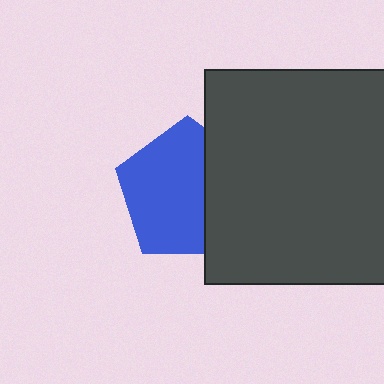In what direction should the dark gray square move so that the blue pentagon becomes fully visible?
The dark gray square should move right. That is the shortest direction to clear the overlap and leave the blue pentagon fully visible.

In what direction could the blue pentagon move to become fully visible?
The blue pentagon could move left. That would shift it out from behind the dark gray square entirely.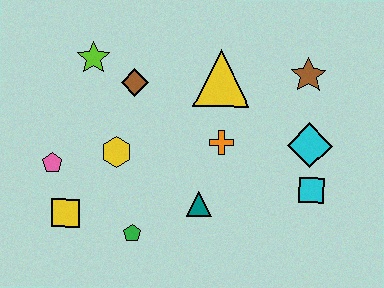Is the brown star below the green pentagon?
No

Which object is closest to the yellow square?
The pink pentagon is closest to the yellow square.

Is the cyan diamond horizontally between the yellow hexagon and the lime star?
No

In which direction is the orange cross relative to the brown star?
The orange cross is to the left of the brown star.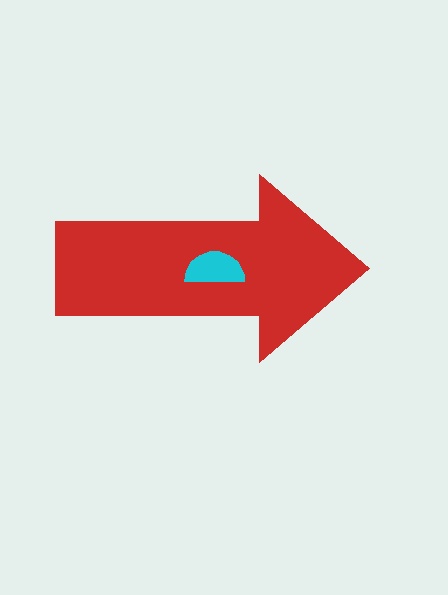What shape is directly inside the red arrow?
The cyan semicircle.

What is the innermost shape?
The cyan semicircle.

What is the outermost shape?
The red arrow.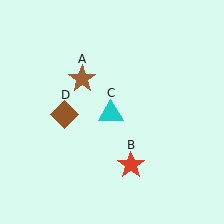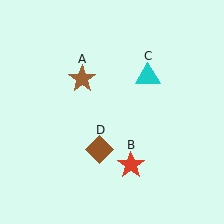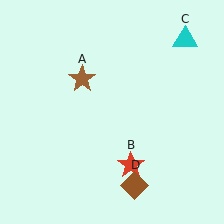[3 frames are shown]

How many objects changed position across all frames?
2 objects changed position: cyan triangle (object C), brown diamond (object D).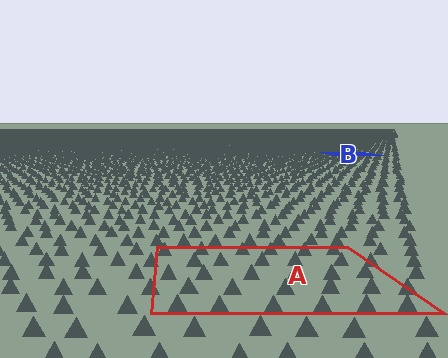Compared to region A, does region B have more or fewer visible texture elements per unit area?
Region B has more texture elements per unit area — they are packed more densely because it is farther away.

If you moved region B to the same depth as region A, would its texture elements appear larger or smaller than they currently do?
They would appear larger. At a closer depth, the same texture elements are projected at a bigger on-screen size.